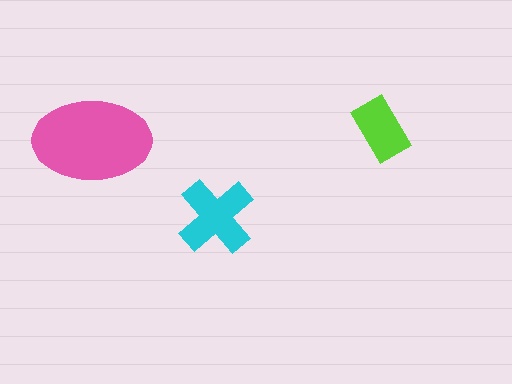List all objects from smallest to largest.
The lime rectangle, the cyan cross, the pink ellipse.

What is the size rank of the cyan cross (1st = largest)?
2nd.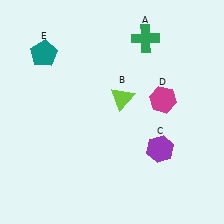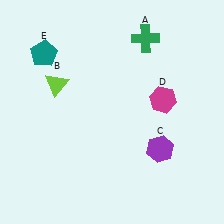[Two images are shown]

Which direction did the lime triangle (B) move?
The lime triangle (B) moved left.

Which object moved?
The lime triangle (B) moved left.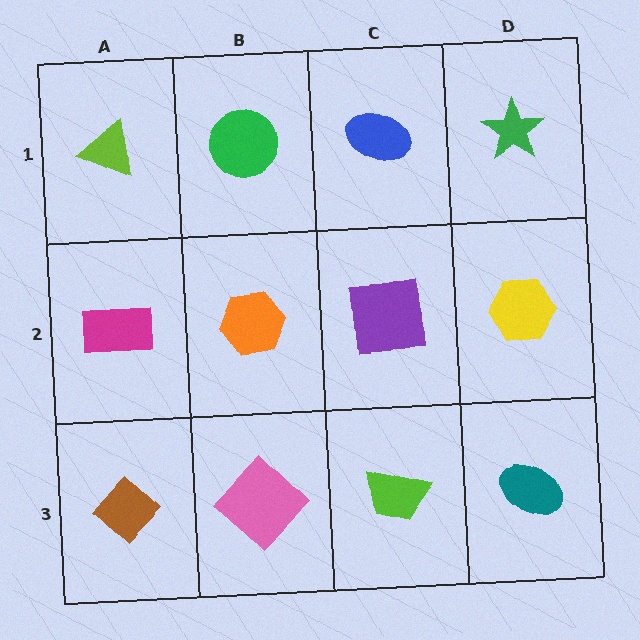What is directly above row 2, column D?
A green star.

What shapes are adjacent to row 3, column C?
A purple square (row 2, column C), a pink diamond (row 3, column B), a teal ellipse (row 3, column D).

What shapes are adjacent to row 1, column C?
A purple square (row 2, column C), a green circle (row 1, column B), a green star (row 1, column D).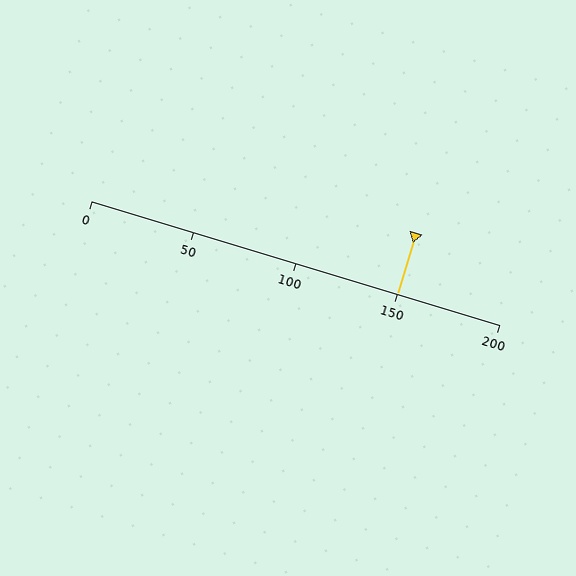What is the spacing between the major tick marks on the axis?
The major ticks are spaced 50 apart.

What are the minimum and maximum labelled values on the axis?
The axis runs from 0 to 200.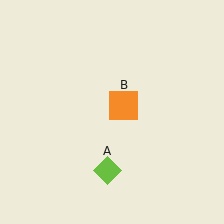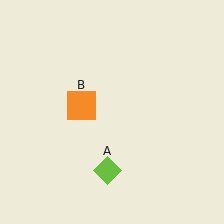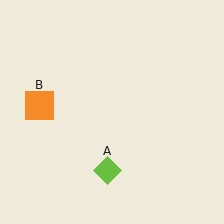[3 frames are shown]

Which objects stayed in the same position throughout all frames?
Lime diamond (object A) remained stationary.